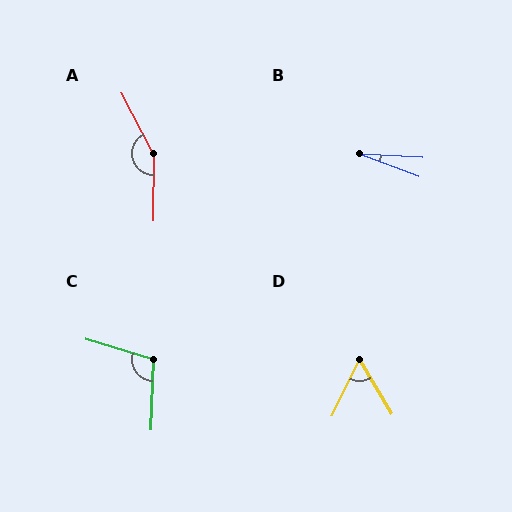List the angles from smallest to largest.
B (17°), D (57°), C (105°), A (152°).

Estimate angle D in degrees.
Approximately 57 degrees.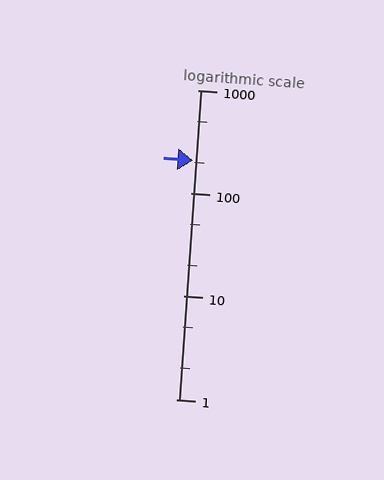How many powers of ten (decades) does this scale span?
The scale spans 3 decades, from 1 to 1000.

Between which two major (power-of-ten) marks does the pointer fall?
The pointer is between 100 and 1000.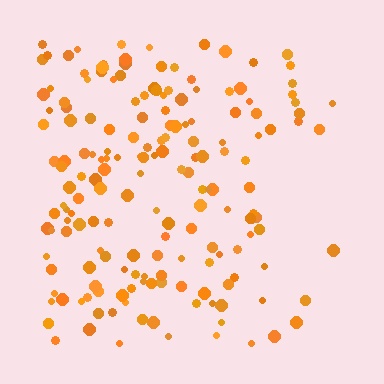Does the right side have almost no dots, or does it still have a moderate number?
Still a moderate number, just noticeably fewer than the left.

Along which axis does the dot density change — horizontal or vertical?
Horizontal.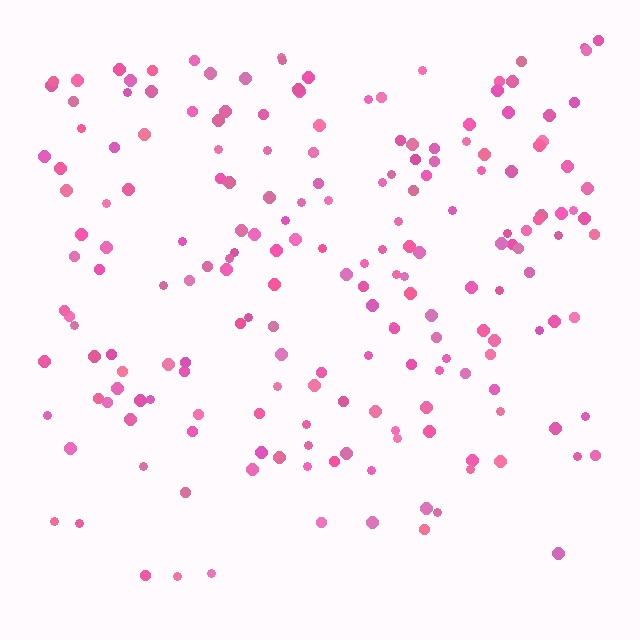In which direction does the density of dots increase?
From bottom to top, with the top side densest.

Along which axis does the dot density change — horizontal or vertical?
Vertical.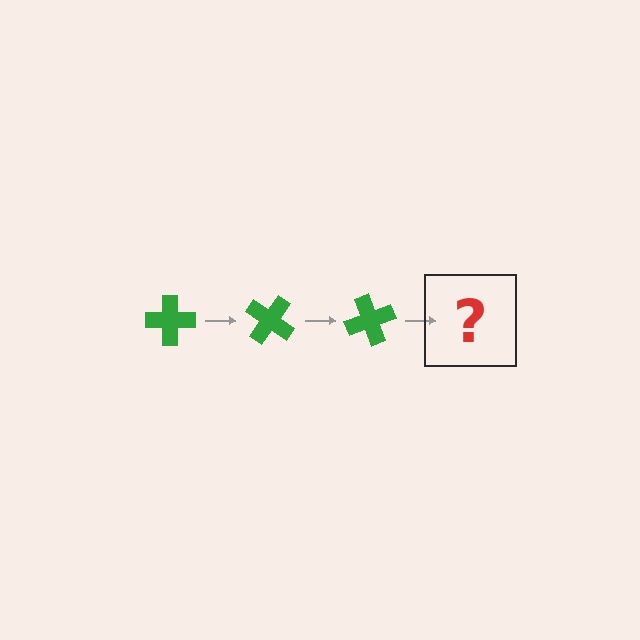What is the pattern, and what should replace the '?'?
The pattern is that the cross rotates 35 degrees each step. The '?' should be a green cross rotated 105 degrees.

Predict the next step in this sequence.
The next step is a green cross rotated 105 degrees.